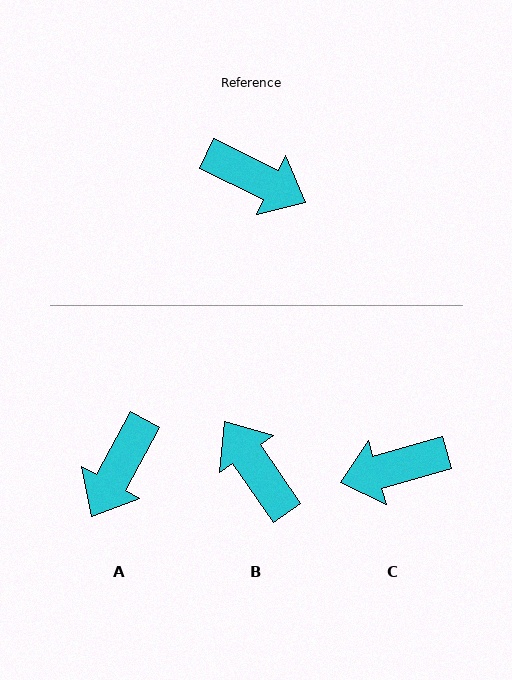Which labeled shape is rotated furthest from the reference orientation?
B, about 151 degrees away.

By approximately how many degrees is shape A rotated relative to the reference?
Approximately 93 degrees clockwise.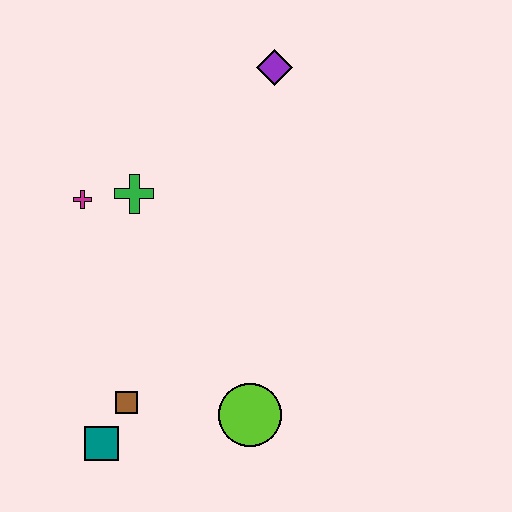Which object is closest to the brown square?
The teal square is closest to the brown square.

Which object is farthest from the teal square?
The purple diamond is farthest from the teal square.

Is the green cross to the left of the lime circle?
Yes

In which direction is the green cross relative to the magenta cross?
The green cross is to the right of the magenta cross.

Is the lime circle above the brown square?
No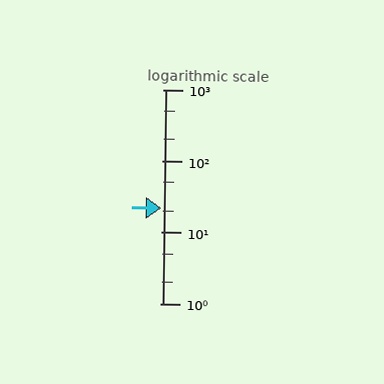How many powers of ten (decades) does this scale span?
The scale spans 3 decades, from 1 to 1000.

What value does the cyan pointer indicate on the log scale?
The pointer indicates approximately 22.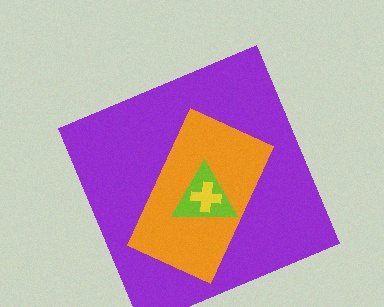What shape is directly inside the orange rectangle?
The lime triangle.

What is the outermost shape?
The purple square.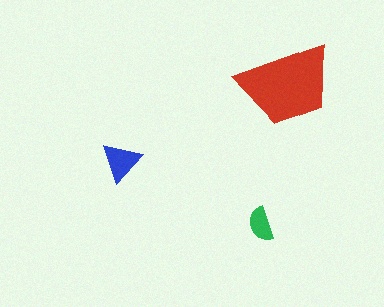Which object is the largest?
The red trapezoid.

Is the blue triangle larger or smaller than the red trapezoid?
Smaller.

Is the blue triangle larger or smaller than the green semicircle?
Larger.